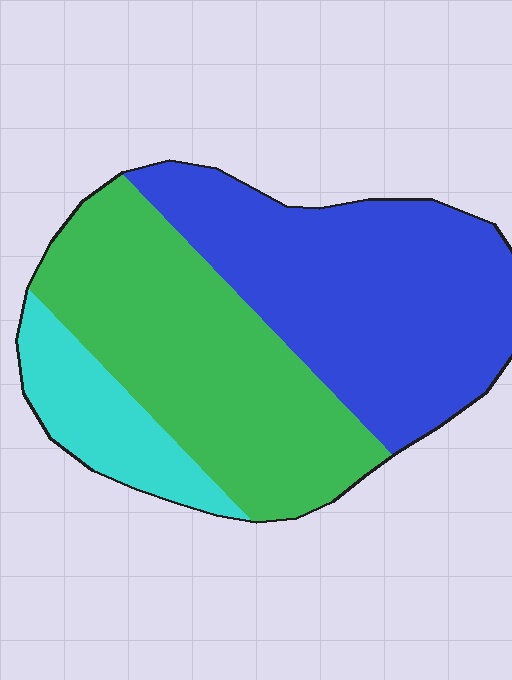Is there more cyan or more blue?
Blue.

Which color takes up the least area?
Cyan, at roughly 15%.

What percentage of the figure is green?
Green covers roughly 40% of the figure.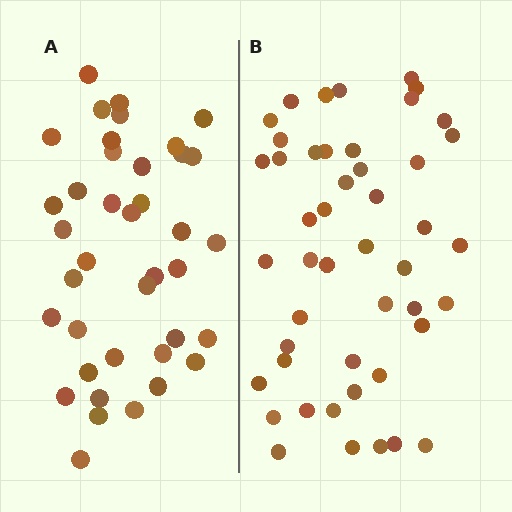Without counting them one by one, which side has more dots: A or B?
Region B (the right region) has more dots.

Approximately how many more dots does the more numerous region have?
Region B has roughly 8 or so more dots than region A.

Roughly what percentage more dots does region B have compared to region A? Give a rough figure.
About 20% more.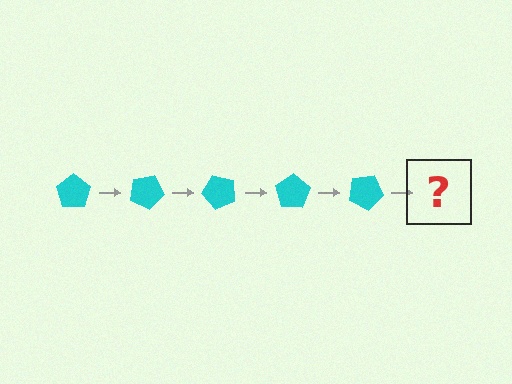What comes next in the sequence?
The next element should be a cyan pentagon rotated 125 degrees.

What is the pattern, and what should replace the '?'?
The pattern is that the pentagon rotates 25 degrees each step. The '?' should be a cyan pentagon rotated 125 degrees.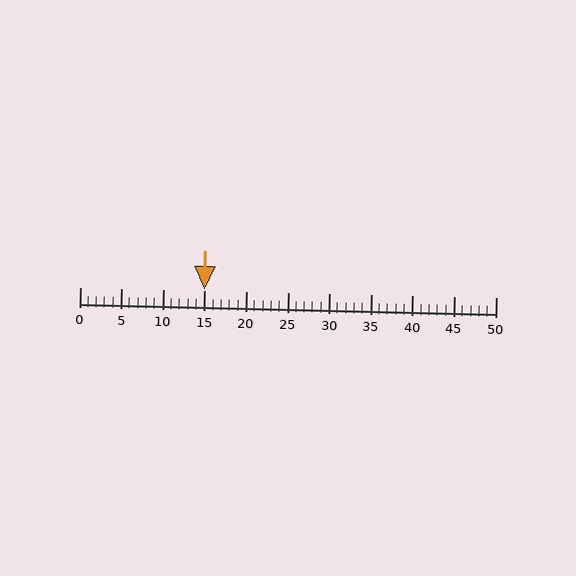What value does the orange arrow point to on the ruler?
The orange arrow points to approximately 15.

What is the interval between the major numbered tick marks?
The major tick marks are spaced 5 units apart.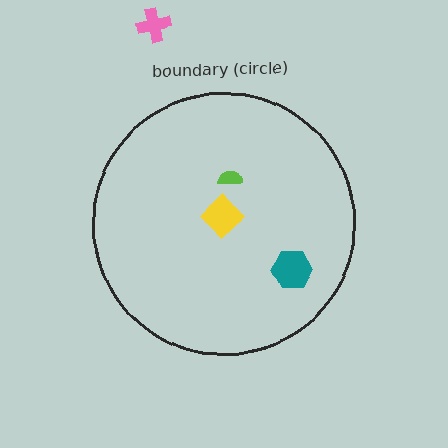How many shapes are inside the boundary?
3 inside, 1 outside.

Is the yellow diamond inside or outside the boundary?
Inside.